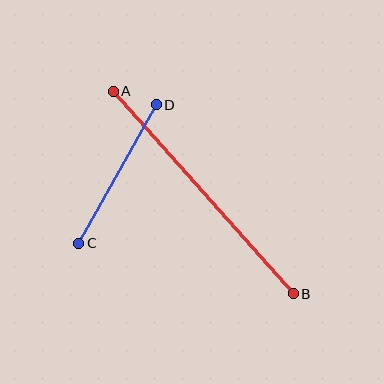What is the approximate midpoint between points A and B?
The midpoint is at approximately (203, 192) pixels.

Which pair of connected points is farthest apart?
Points A and B are farthest apart.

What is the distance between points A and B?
The distance is approximately 271 pixels.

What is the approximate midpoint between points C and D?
The midpoint is at approximately (118, 174) pixels.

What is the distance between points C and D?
The distance is approximately 159 pixels.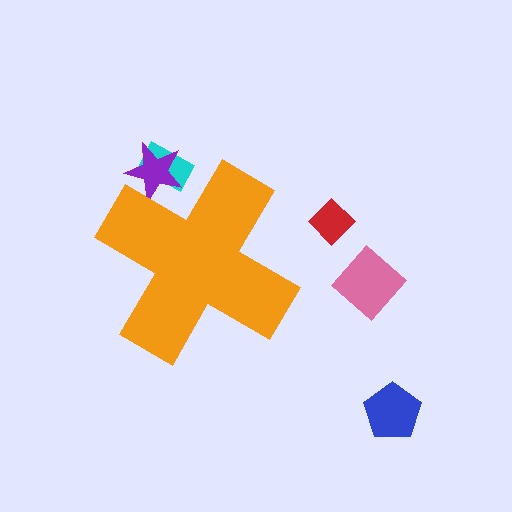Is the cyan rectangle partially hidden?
Yes, the cyan rectangle is partially hidden behind the orange cross.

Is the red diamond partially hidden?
No, the red diamond is fully visible.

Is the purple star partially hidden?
Yes, the purple star is partially hidden behind the orange cross.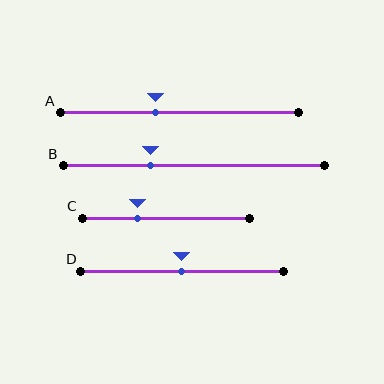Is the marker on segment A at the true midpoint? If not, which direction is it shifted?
No, the marker on segment A is shifted to the left by about 10% of the segment length.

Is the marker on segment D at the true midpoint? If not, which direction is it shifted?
Yes, the marker on segment D is at the true midpoint.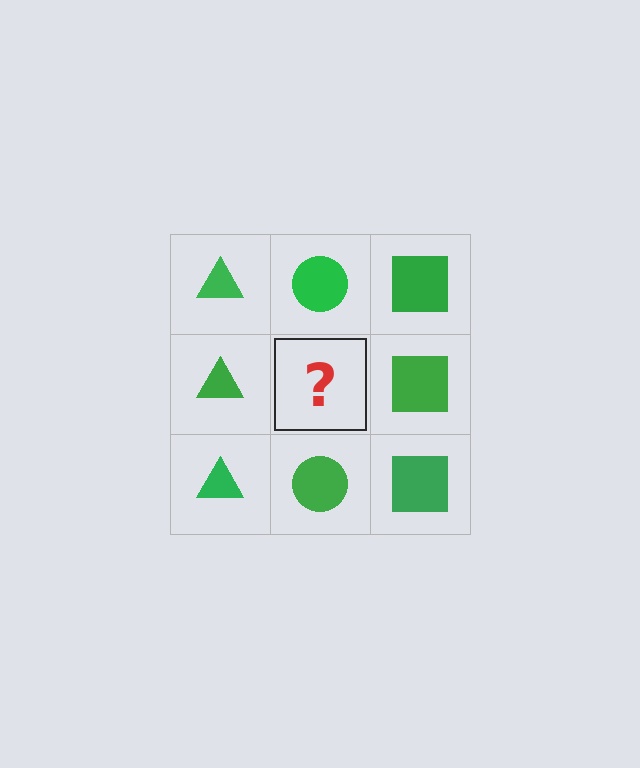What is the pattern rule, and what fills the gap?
The rule is that each column has a consistent shape. The gap should be filled with a green circle.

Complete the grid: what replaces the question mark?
The question mark should be replaced with a green circle.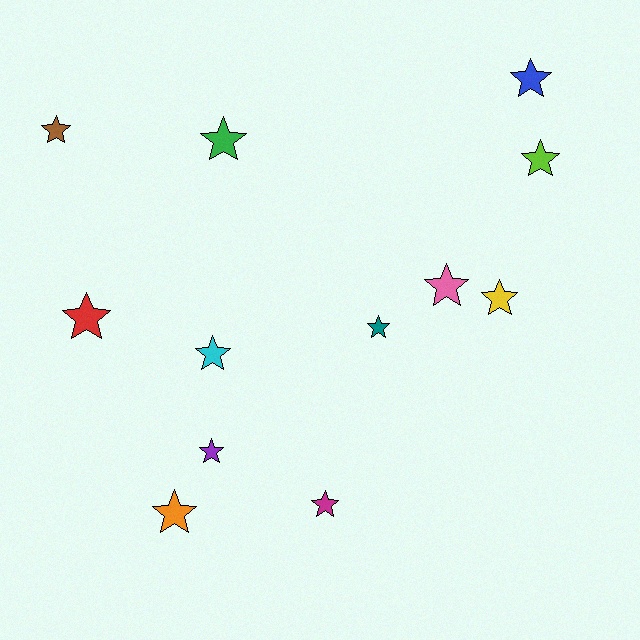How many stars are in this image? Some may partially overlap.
There are 12 stars.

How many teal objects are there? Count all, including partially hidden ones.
There is 1 teal object.